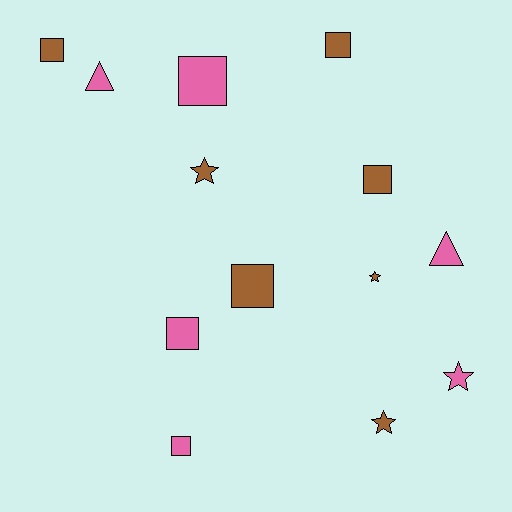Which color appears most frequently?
Brown, with 7 objects.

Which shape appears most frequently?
Square, with 7 objects.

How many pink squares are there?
There are 3 pink squares.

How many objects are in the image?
There are 13 objects.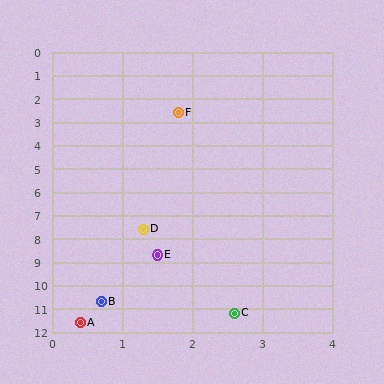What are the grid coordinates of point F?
Point F is at approximately (1.8, 2.6).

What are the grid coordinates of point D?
Point D is at approximately (1.3, 7.6).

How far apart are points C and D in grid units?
Points C and D are about 3.8 grid units apart.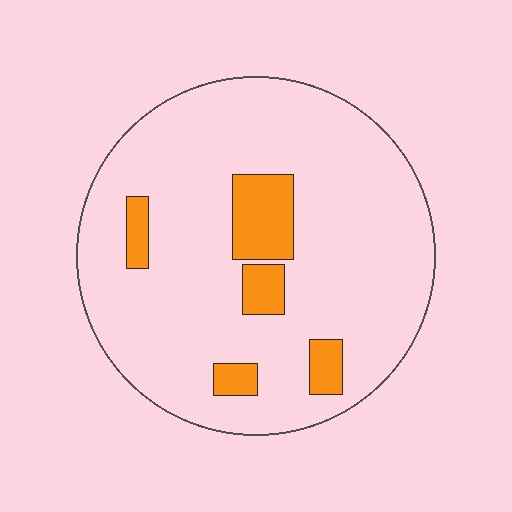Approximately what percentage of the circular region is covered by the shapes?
Approximately 10%.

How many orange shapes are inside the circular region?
5.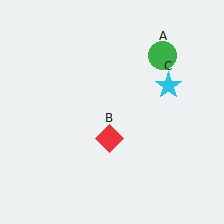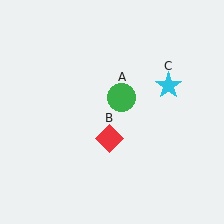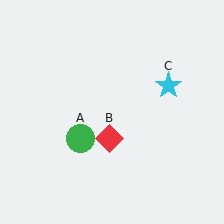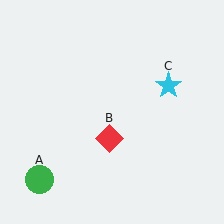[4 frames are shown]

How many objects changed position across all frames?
1 object changed position: green circle (object A).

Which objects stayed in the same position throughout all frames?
Red diamond (object B) and cyan star (object C) remained stationary.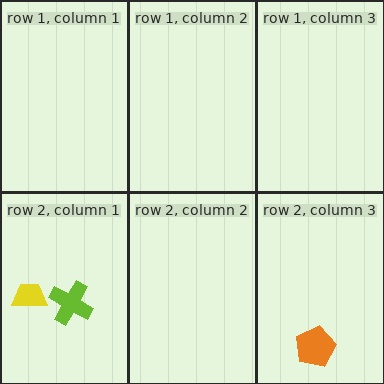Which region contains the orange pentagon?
The row 2, column 3 region.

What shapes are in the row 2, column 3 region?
The orange pentagon.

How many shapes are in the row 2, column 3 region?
1.